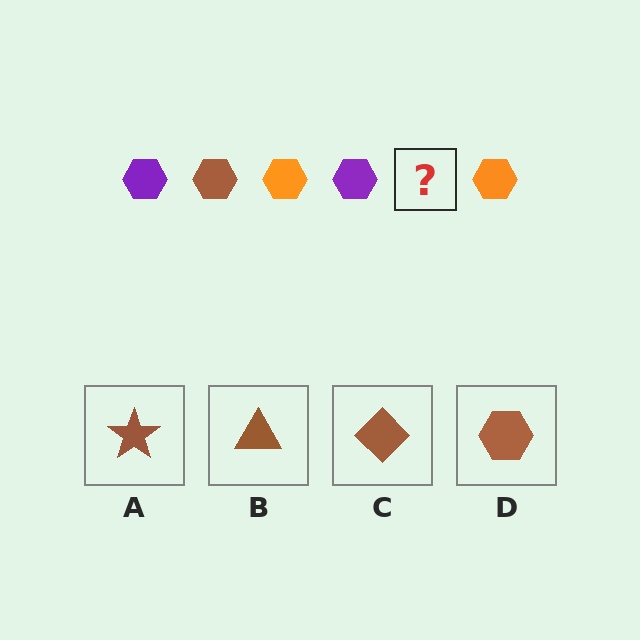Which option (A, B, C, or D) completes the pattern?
D.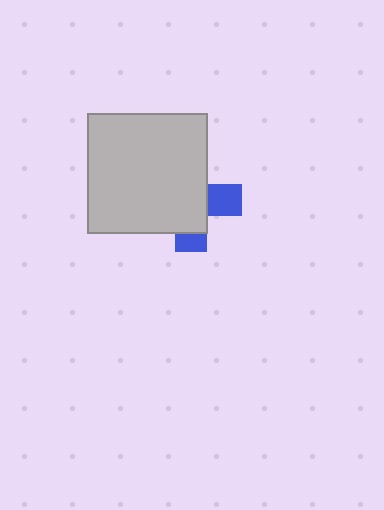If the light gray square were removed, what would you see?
You would see the complete blue cross.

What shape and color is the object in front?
The object in front is a light gray square.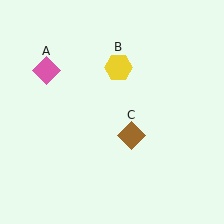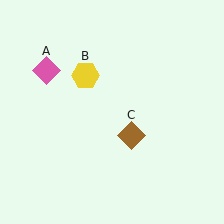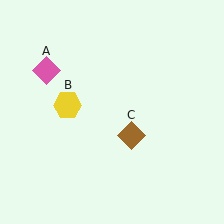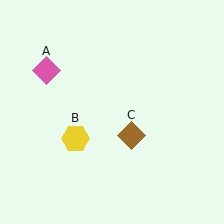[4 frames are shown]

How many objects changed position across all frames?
1 object changed position: yellow hexagon (object B).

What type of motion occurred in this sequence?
The yellow hexagon (object B) rotated counterclockwise around the center of the scene.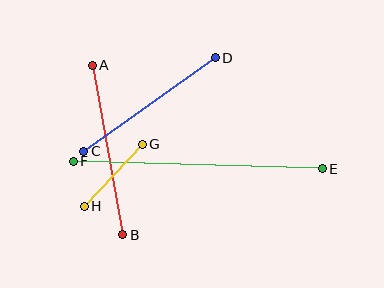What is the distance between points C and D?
The distance is approximately 161 pixels.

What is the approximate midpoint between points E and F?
The midpoint is at approximately (198, 165) pixels.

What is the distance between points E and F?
The distance is approximately 249 pixels.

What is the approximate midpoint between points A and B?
The midpoint is at approximately (107, 150) pixels.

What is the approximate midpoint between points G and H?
The midpoint is at approximately (113, 175) pixels.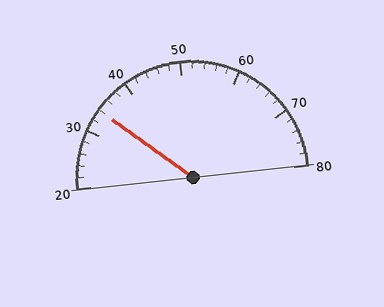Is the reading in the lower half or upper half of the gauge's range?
The reading is in the lower half of the range (20 to 80).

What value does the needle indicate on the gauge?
The needle indicates approximately 34.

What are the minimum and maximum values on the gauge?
The gauge ranges from 20 to 80.